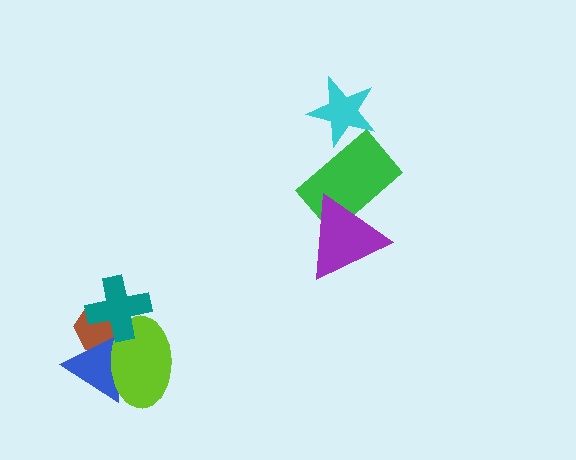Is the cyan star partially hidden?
Yes, it is partially covered by another shape.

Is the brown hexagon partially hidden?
Yes, it is partially covered by another shape.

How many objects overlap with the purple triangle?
1 object overlaps with the purple triangle.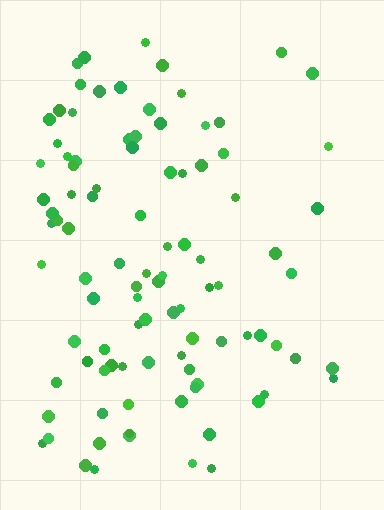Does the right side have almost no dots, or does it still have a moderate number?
Still a moderate number, just noticeably fewer than the left.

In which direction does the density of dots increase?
From right to left, with the left side densest.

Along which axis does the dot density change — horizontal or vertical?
Horizontal.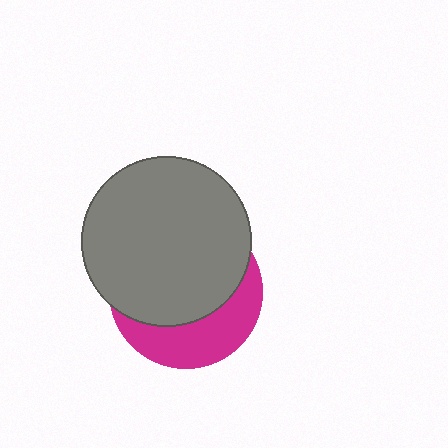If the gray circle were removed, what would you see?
You would see the complete magenta circle.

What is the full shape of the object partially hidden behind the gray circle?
The partially hidden object is a magenta circle.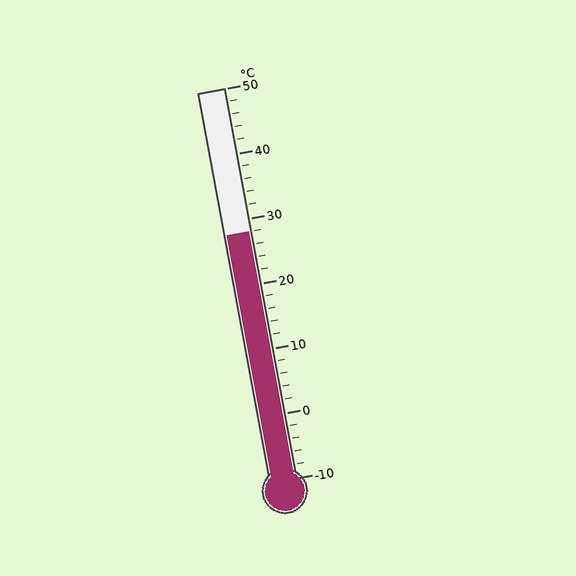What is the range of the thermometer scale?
The thermometer scale ranges from -10°C to 50°C.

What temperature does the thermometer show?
The thermometer shows approximately 28°C.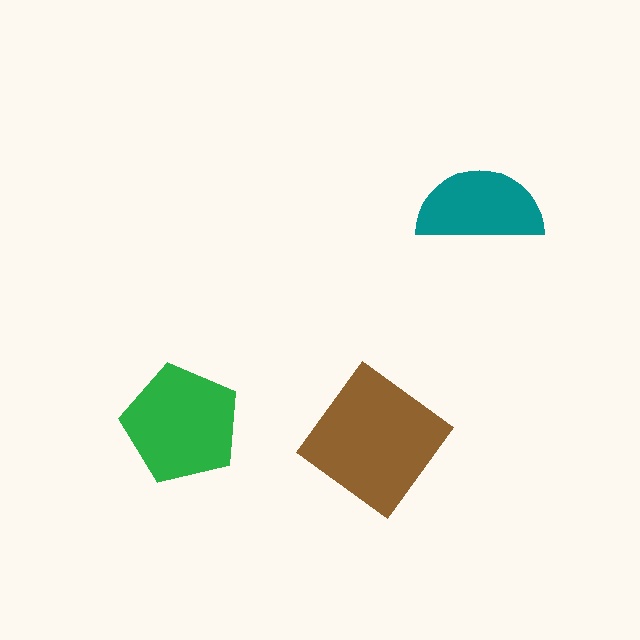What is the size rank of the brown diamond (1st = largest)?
1st.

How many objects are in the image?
There are 3 objects in the image.